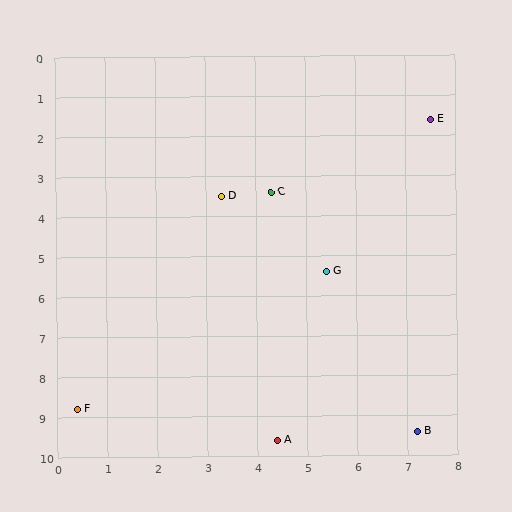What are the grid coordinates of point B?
Point B is at approximately (7.2, 9.4).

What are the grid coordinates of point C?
Point C is at approximately (4.3, 3.4).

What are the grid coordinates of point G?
Point G is at approximately (5.4, 5.4).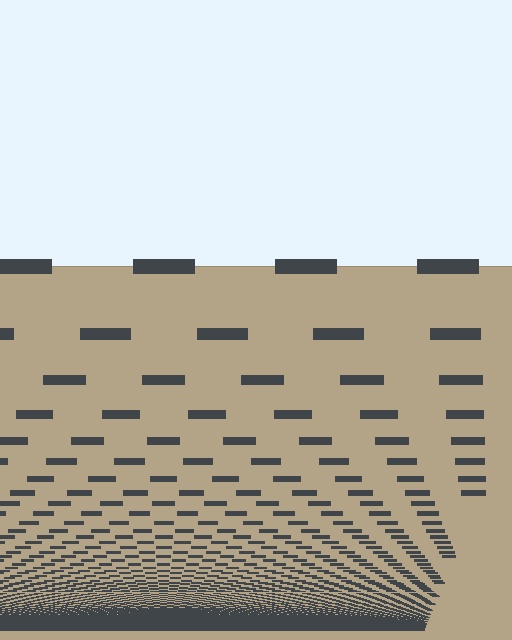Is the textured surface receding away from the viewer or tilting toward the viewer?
The surface appears to tilt toward the viewer. Texture elements get larger and sparser toward the top.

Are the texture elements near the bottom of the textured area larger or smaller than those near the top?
Smaller. The gradient is inverted — elements near the bottom are smaller and denser.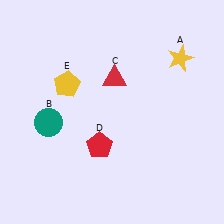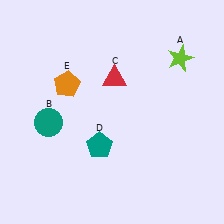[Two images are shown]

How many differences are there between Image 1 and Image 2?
There are 3 differences between the two images.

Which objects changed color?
A changed from yellow to lime. D changed from red to teal. E changed from yellow to orange.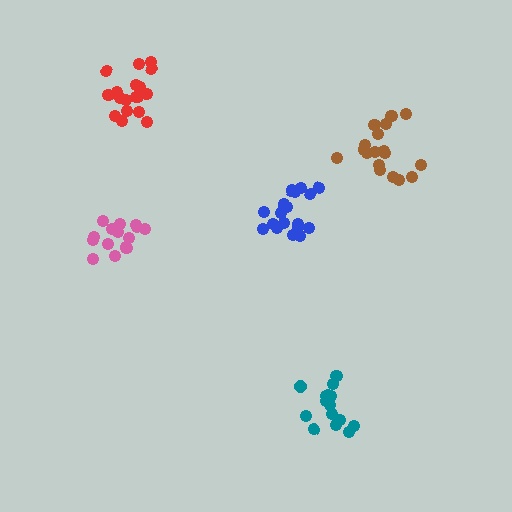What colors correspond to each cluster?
The clusters are colored: teal, pink, blue, red, brown.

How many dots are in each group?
Group 1: 15 dots, Group 2: 16 dots, Group 3: 19 dots, Group 4: 18 dots, Group 5: 18 dots (86 total).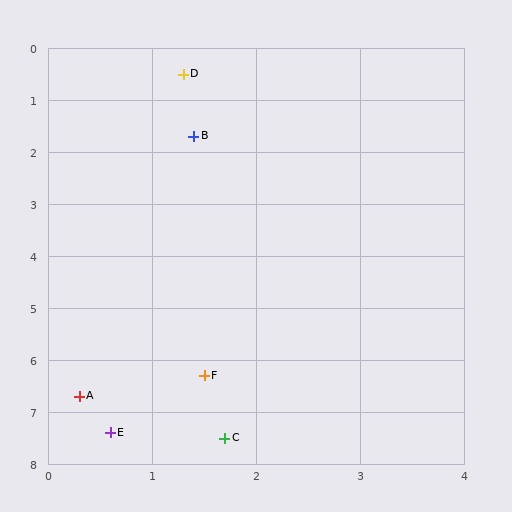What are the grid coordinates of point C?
Point C is at approximately (1.7, 7.5).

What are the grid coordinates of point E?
Point E is at approximately (0.6, 7.4).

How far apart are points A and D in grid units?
Points A and D are about 6.3 grid units apart.